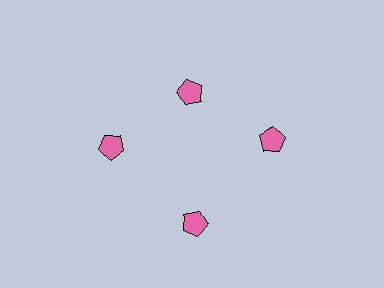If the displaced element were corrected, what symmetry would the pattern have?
It would have 4-fold rotational symmetry — the pattern would map onto itself every 90 degrees.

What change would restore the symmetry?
The symmetry would be restored by moving it outward, back onto the ring so that all 4 pentagons sit at equal angles and equal distance from the center.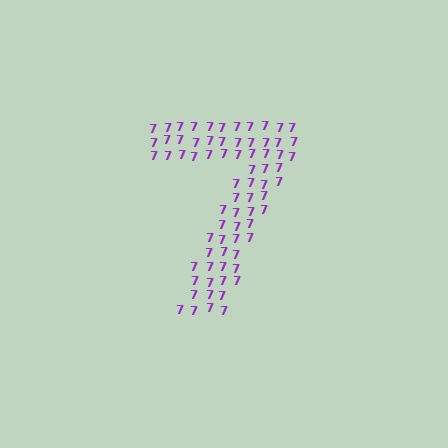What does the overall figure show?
The overall figure shows the digit 7.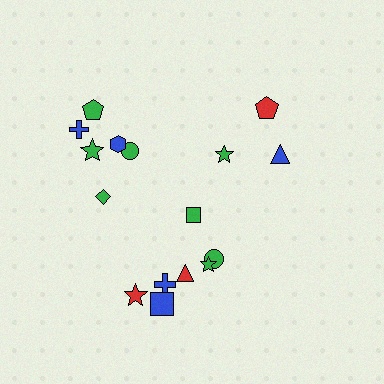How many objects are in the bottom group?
There are 7 objects.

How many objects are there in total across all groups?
There are 16 objects.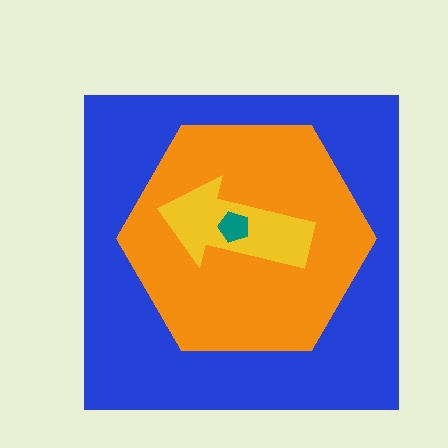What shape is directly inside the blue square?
The orange hexagon.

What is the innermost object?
The teal pentagon.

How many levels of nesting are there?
4.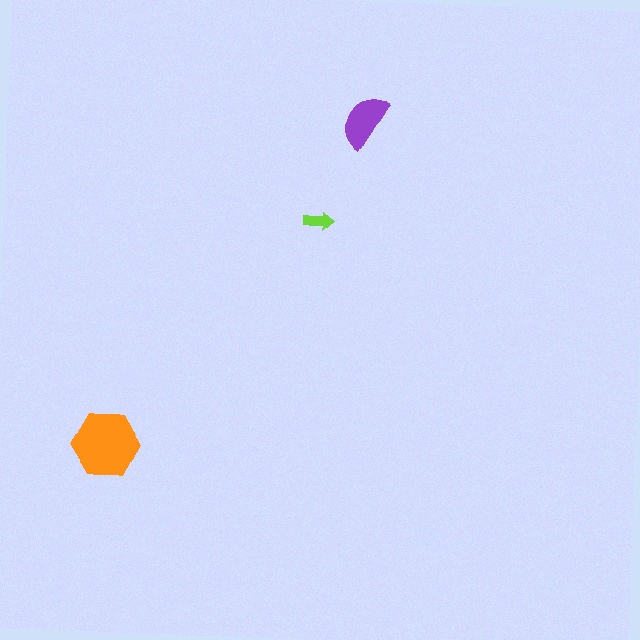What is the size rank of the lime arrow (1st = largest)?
3rd.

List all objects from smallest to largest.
The lime arrow, the purple semicircle, the orange hexagon.